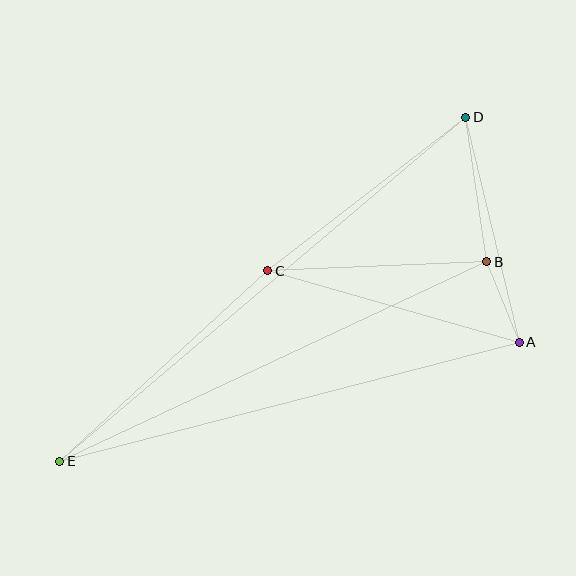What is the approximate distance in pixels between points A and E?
The distance between A and E is approximately 475 pixels.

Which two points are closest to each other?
Points A and B are closest to each other.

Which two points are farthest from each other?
Points D and E are farthest from each other.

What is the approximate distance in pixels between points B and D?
The distance between B and D is approximately 146 pixels.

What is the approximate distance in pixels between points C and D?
The distance between C and D is approximately 250 pixels.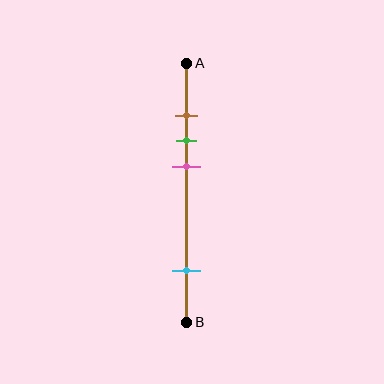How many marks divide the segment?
There are 4 marks dividing the segment.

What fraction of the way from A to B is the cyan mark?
The cyan mark is approximately 80% (0.8) of the way from A to B.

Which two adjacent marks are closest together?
The brown and green marks are the closest adjacent pair.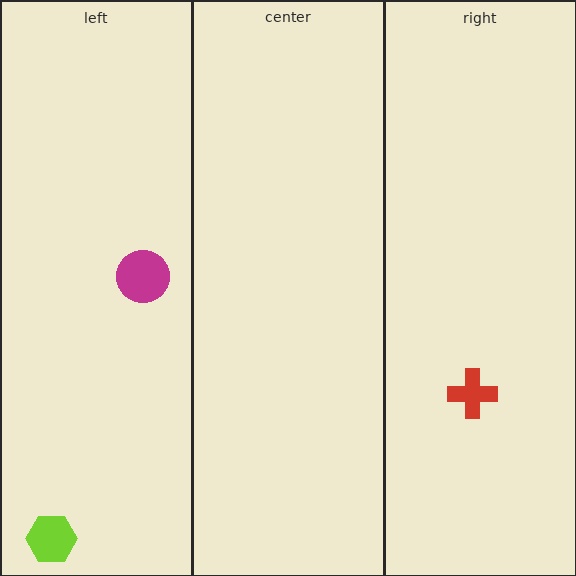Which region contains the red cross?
The right region.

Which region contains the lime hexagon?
The left region.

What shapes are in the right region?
The red cross.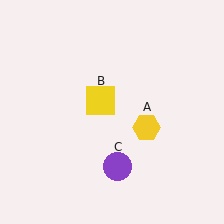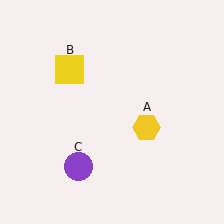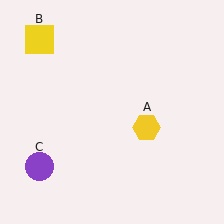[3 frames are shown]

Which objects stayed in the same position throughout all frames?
Yellow hexagon (object A) remained stationary.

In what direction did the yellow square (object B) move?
The yellow square (object B) moved up and to the left.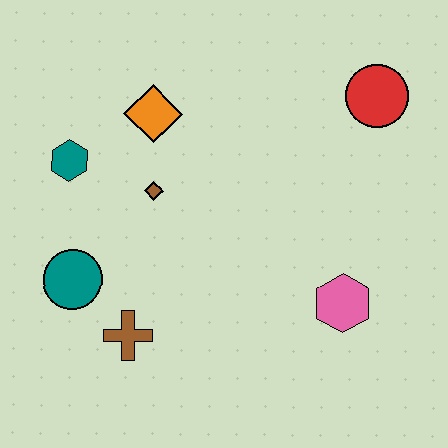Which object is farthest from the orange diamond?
The pink hexagon is farthest from the orange diamond.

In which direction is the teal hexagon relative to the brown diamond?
The teal hexagon is to the left of the brown diamond.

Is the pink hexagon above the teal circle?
No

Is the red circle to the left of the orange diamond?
No